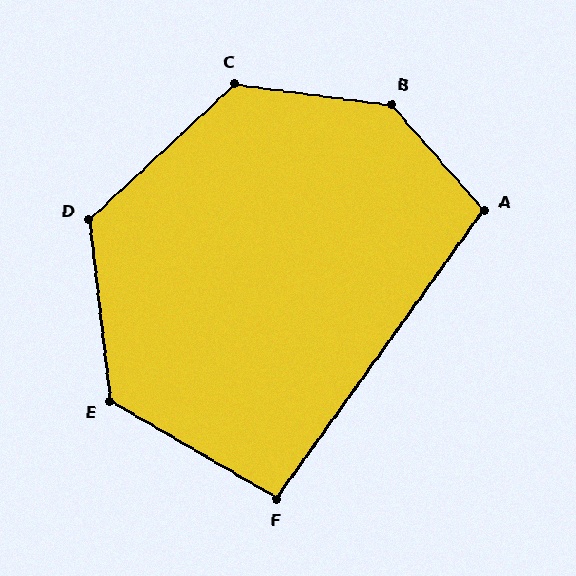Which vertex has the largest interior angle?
B, at approximately 138 degrees.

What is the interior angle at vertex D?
Approximately 126 degrees (obtuse).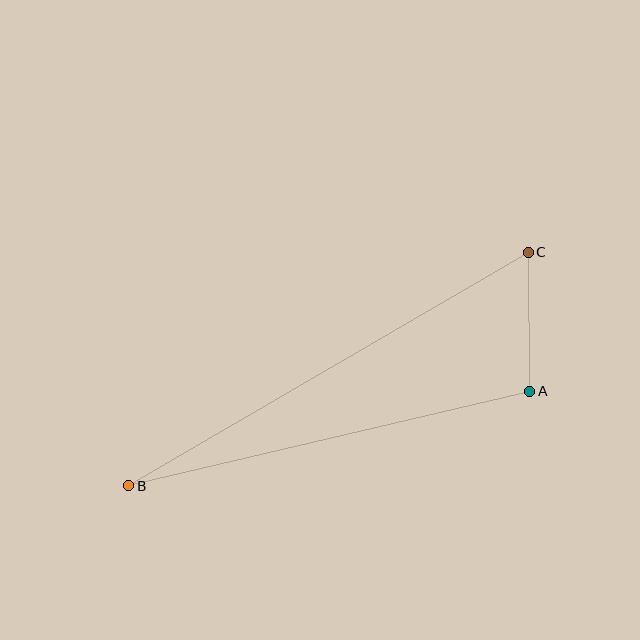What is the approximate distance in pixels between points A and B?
The distance between A and B is approximately 412 pixels.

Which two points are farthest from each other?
Points B and C are farthest from each other.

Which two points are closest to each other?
Points A and C are closest to each other.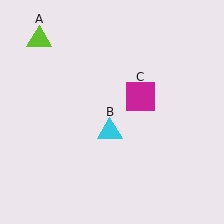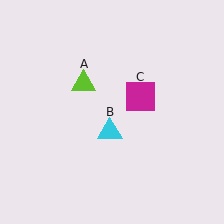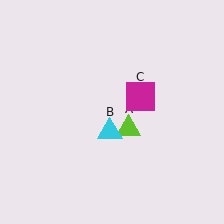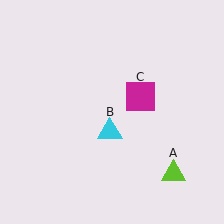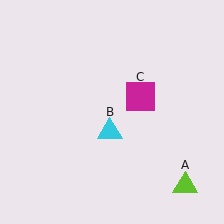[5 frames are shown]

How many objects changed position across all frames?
1 object changed position: lime triangle (object A).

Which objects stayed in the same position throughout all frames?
Cyan triangle (object B) and magenta square (object C) remained stationary.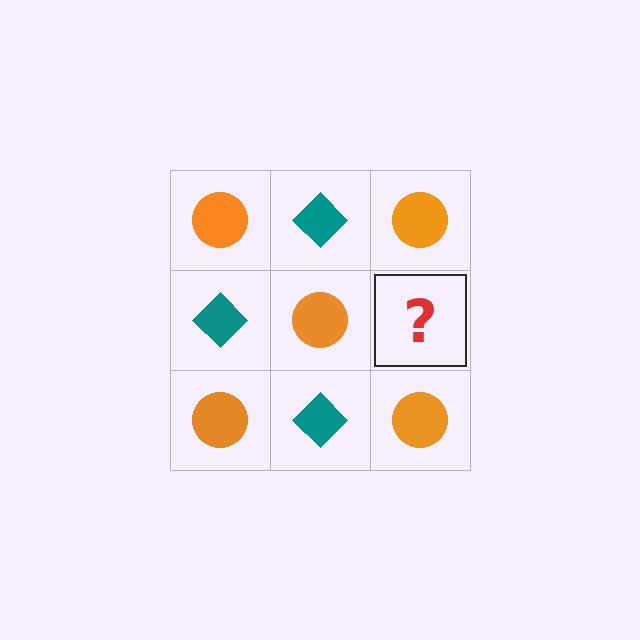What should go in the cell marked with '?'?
The missing cell should contain a teal diamond.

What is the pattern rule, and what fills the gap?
The rule is that it alternates orange circle and teal diamond in a checkerboard pattern. The gap should be filled with a teal diamond.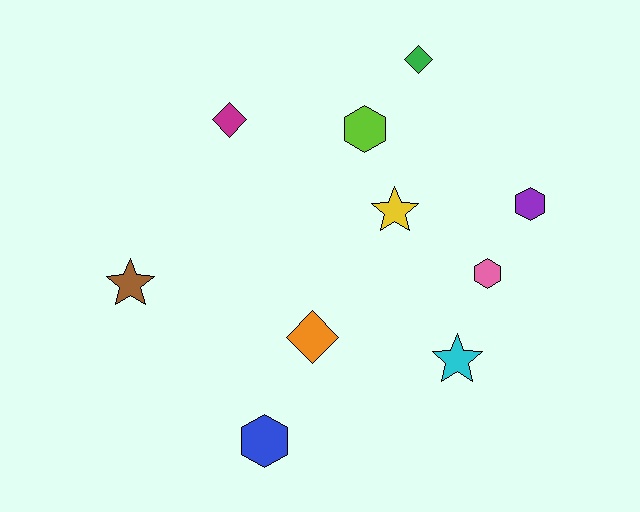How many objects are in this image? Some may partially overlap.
There are 10 objects.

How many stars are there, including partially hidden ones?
There are 3 stars.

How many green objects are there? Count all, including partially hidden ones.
There is 1 green object.